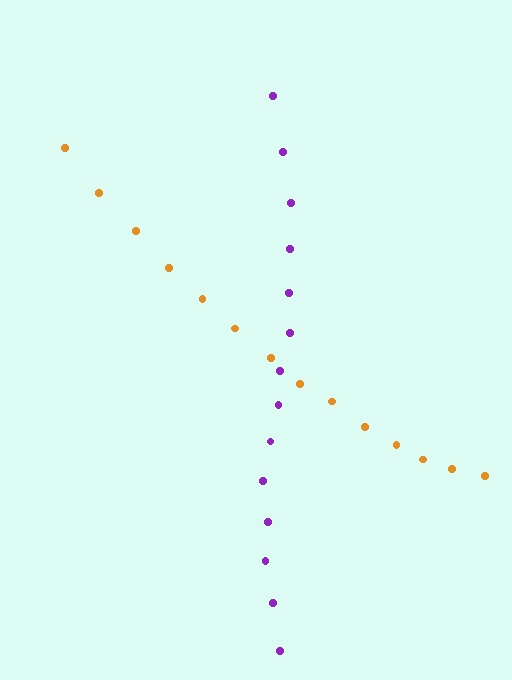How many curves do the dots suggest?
There are 2 distinct paths.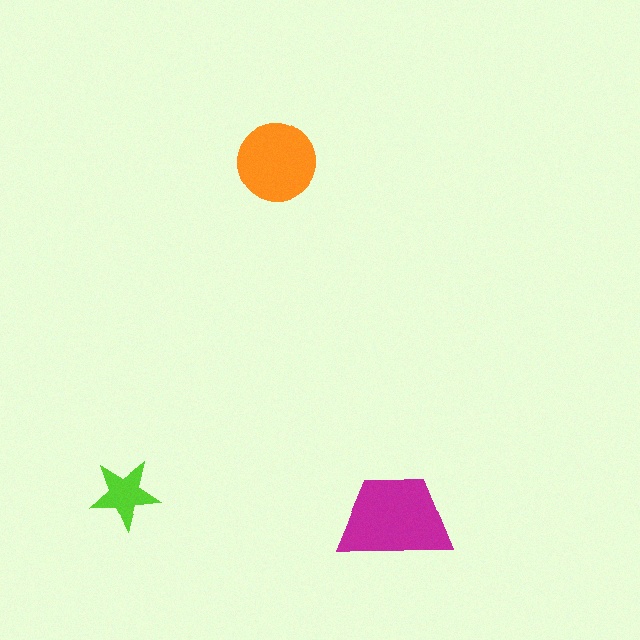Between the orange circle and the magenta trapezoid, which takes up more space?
The magenta trapezoid.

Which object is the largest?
The magenta trapezoid.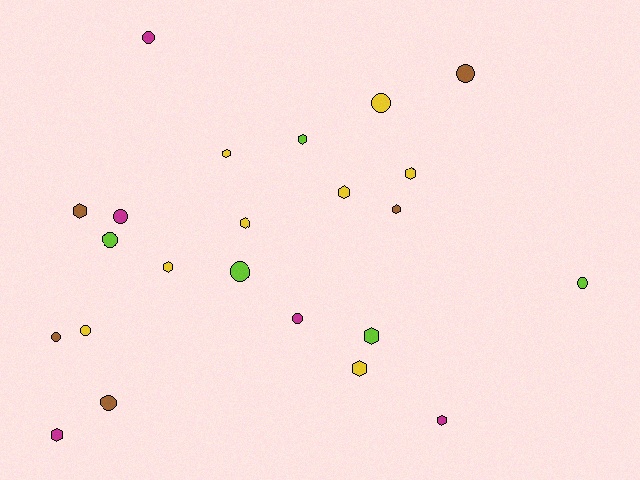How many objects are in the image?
There are 23 objects.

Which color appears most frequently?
Yellow, with 8 objects.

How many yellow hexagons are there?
There are 6 yellow hexagons.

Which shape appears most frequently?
Hexagon, with 12 objects.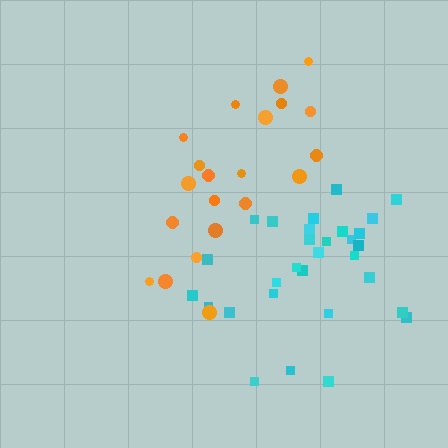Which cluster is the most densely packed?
Cyan.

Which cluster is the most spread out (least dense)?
Orange.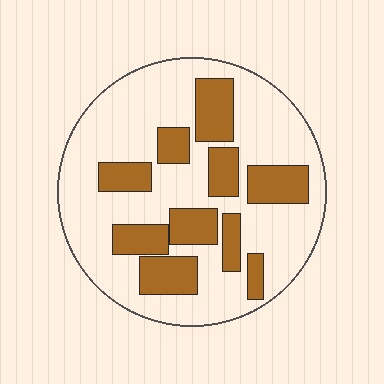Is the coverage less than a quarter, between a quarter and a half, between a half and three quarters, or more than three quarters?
Between a quarter and a half.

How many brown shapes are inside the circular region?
10.